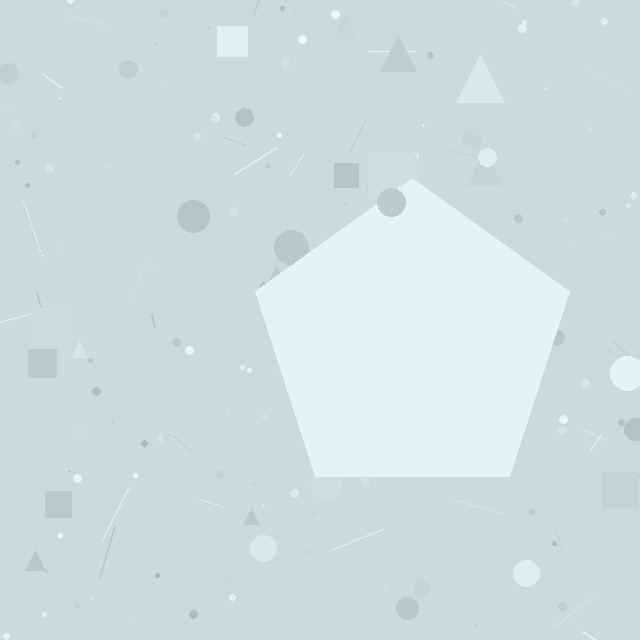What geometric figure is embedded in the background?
A pentagon is embedded in the background.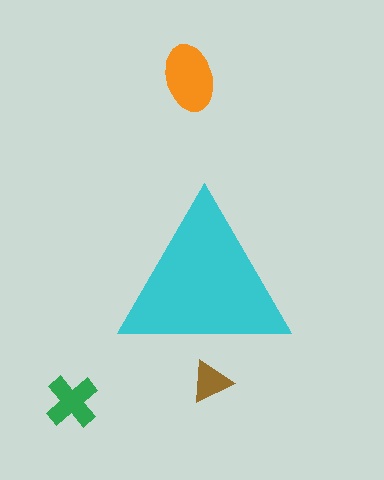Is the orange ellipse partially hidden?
No, the orange ellipse is fully visible.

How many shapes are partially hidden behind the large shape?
1 shape is partially hidden.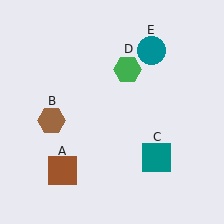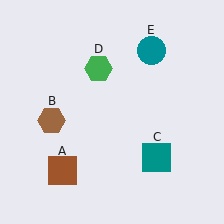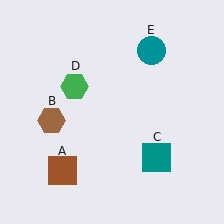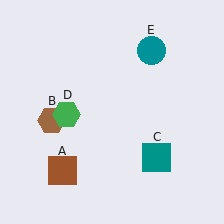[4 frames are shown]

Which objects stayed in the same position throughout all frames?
Brown square (object A) and brown hexagon (object B) and teal square (object C) and teal circle (object E) remained stationary.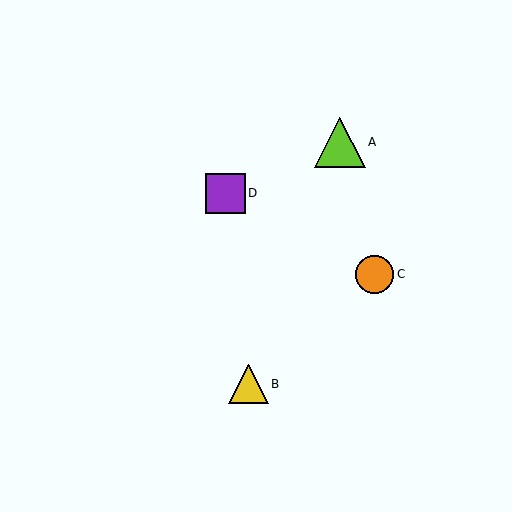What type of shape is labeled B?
Shape B is a yellow triangle.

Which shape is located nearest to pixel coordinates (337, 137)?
The lime triangle (labeled A) at (340, 142) is nearest to that location.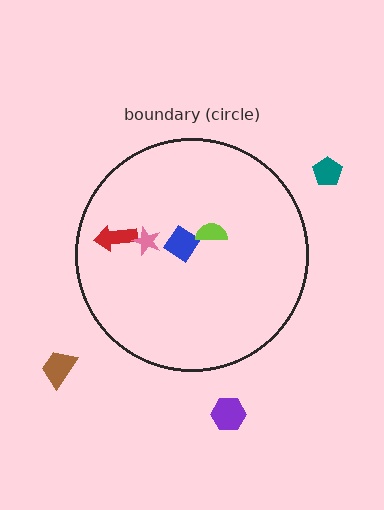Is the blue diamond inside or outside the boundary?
Inside.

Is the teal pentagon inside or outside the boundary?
Outside.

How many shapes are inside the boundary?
4 inside, 3 outside.